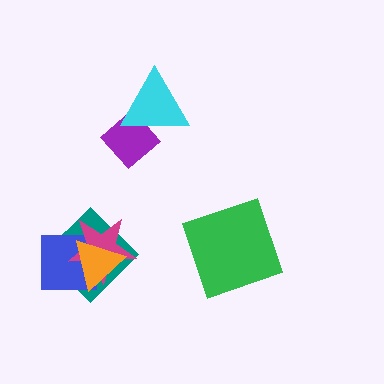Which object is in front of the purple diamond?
The cyan triangle is in front of the purple diamond.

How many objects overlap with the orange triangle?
3 objects overlap with the orange triangle.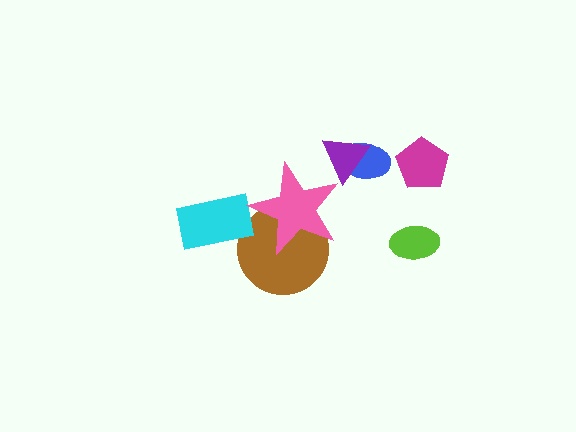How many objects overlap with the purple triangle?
1 object overlaps with the purple triangle.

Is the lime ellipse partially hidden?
No, no other shape covers it.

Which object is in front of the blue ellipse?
The purple triangle is in front of the blue ellipse.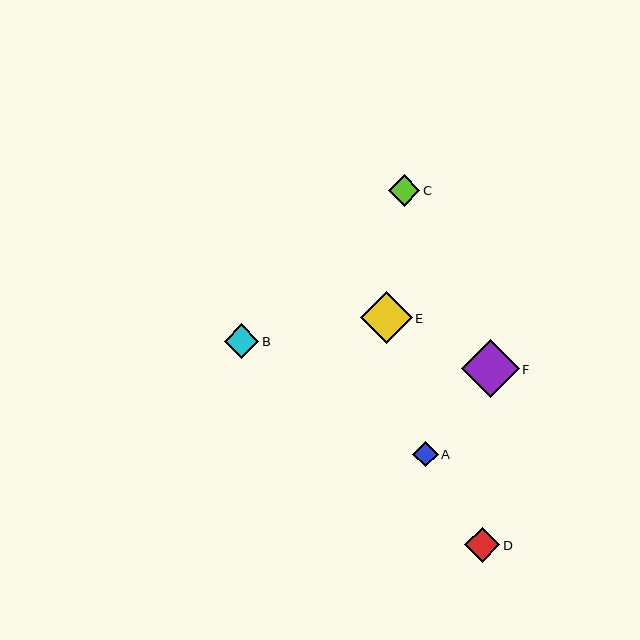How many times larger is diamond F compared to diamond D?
Diamond F is approximately 1.6 times the size of diamond D.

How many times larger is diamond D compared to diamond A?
Diamond D is approximately 1.4 times the size of diamond A.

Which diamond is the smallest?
Diamond A is the smallest with a size of approximately 26 pixels.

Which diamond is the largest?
Diamond F is the largest with a size of approximately 58 pixels.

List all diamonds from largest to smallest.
From largest to smallest: F, E, D, B, C, A.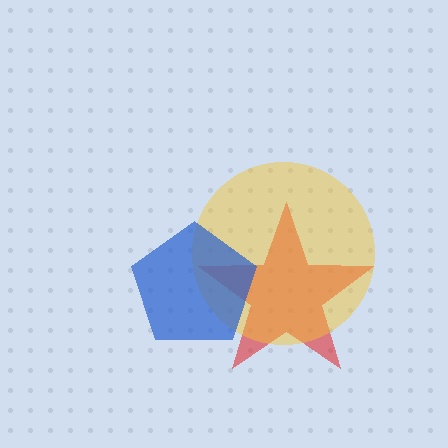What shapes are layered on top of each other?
The layered shapes are: a red star, a yellow circle, a blue pentagon.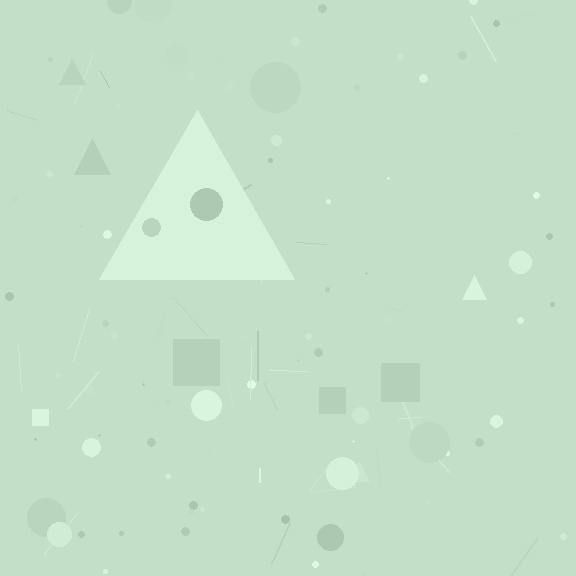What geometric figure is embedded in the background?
A triangle is embedded in the background.